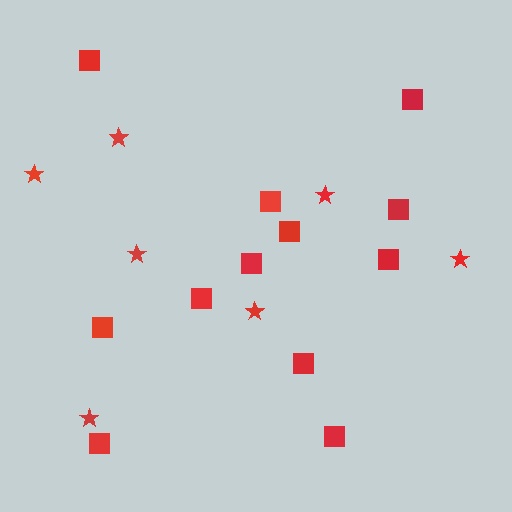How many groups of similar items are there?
There are 2 groups: one group of squares (12) and one group of stars (7).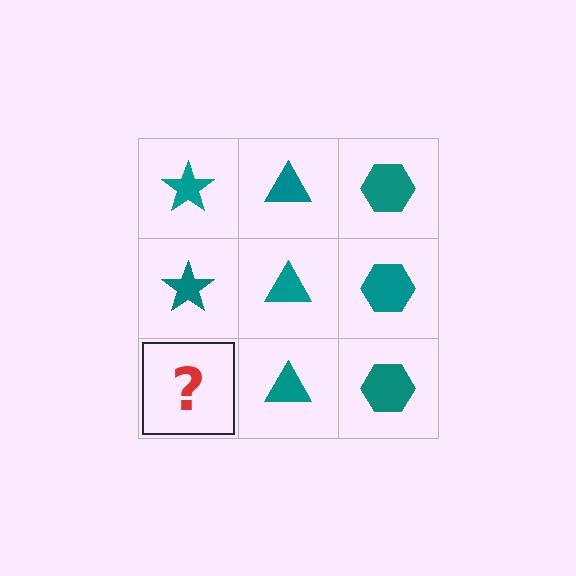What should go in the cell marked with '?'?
The missing cell should contain a teal star.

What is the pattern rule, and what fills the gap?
The rule is that each column has a consistent shape. The gap should be filled with a teal star.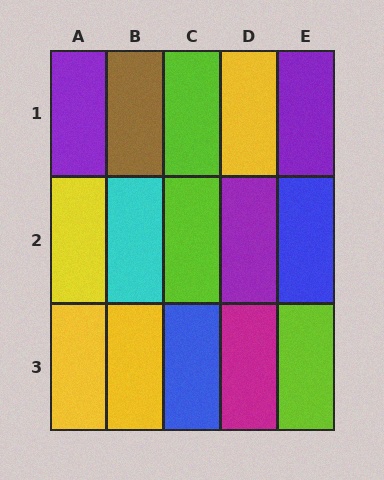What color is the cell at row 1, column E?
Purple.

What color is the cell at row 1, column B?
Brown.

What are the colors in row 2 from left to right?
Yellow, cyan, lime, purple, blue.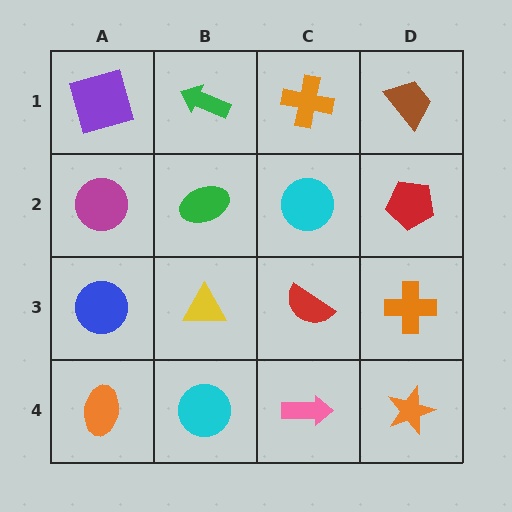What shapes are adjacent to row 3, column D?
A red pentagon (row 2, column D), an orange star (row 4, column D), a red semicircle (row 3, column C).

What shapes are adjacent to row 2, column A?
A purple square (row 1, column A), a blue circle (row 3, column A), a green ellipse (row 2, column B).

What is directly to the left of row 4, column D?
A pink arrow.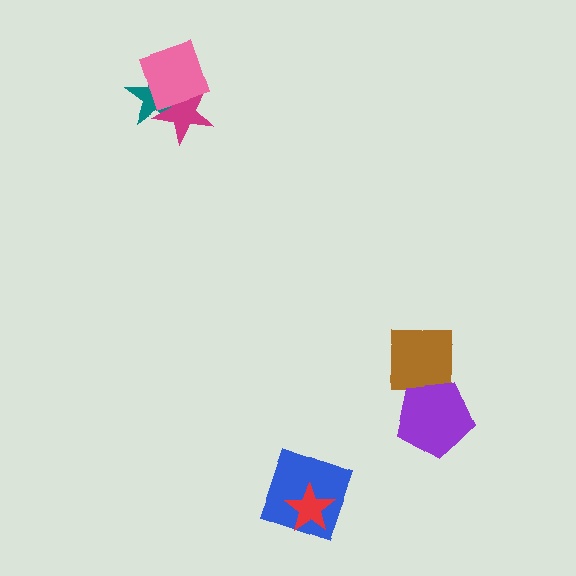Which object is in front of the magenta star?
The pink square is in front of the magenta star.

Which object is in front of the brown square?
The purple pentagon is in front of the brown square.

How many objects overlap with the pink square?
2 objects overlap with the pink square.